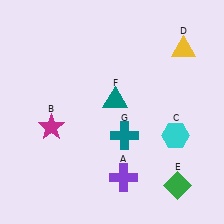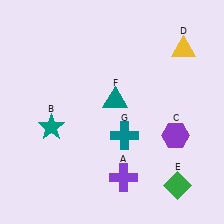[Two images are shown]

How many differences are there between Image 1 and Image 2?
There are 2 differences between the two images.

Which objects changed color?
B changed from magenta to teal. C changed from cyan to purple.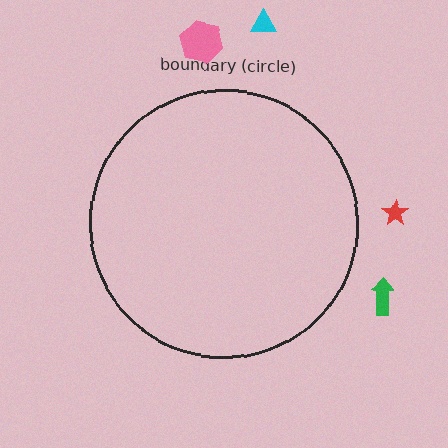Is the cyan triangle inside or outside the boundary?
Outside.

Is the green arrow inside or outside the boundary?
Outside.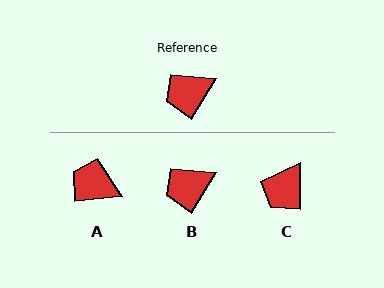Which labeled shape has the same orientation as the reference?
B.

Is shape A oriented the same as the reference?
No, it is off by about 53 degrees.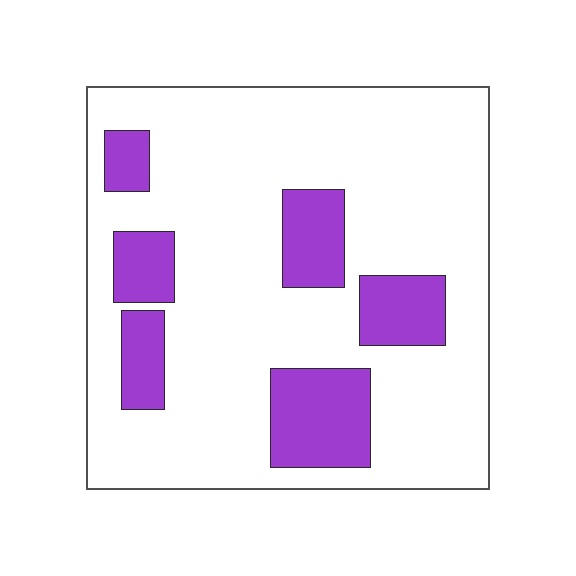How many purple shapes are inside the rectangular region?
6.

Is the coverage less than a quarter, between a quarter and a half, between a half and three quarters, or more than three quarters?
Less than a quarter.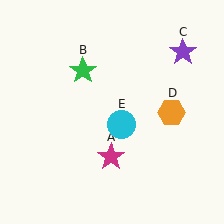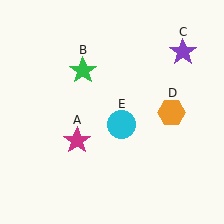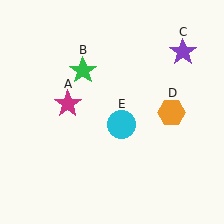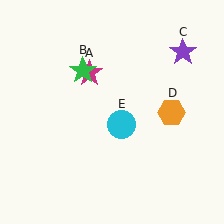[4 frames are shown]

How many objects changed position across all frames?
1 object changed position: magenta star (object A).